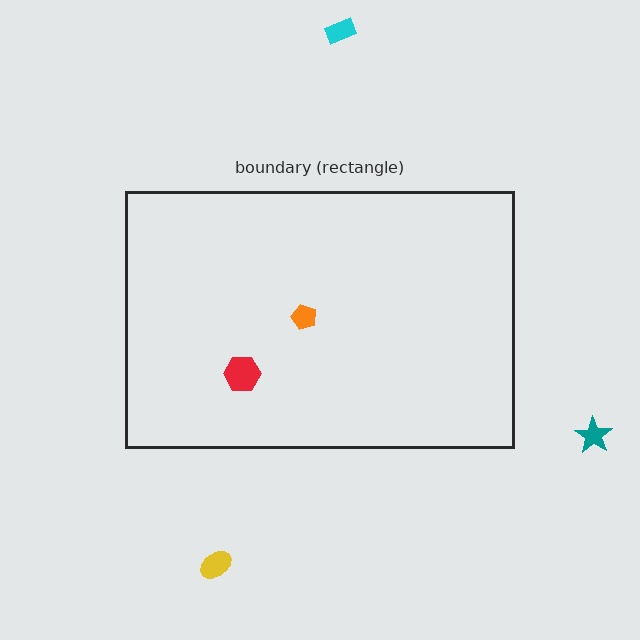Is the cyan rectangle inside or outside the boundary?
Outside.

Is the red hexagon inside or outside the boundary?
Inside.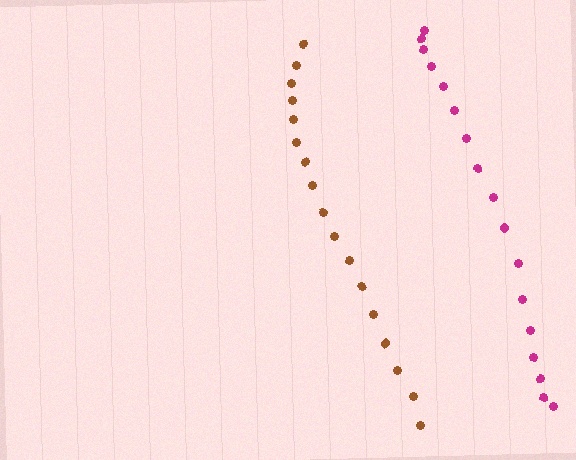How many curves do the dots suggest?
There are 2 distinct paths.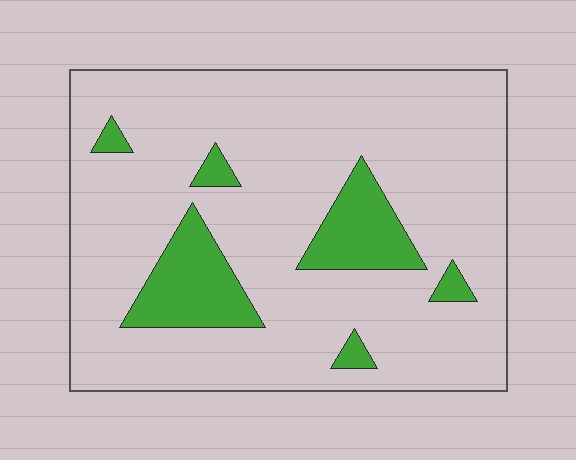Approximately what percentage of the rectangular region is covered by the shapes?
Approximately 15%.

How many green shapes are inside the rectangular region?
6.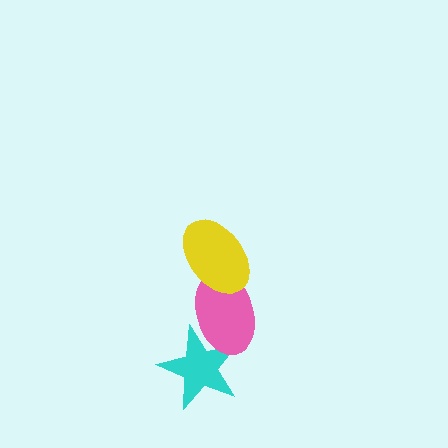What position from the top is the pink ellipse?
The pink ellipse is 2nd from the top.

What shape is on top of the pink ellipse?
The yellow ellipse is on top of the pink ellipse.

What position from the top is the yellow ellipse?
The yellow ellipse is 1st from the top.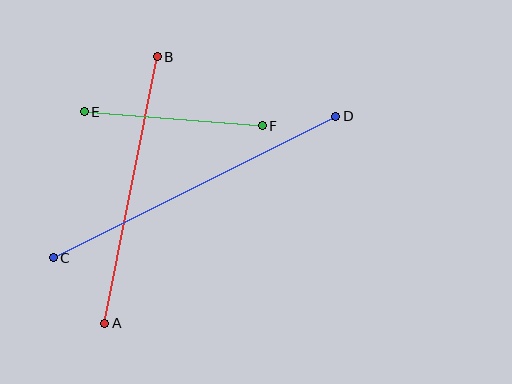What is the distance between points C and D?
The distance is approximately 316 pixels.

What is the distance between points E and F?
The distance is approximately 179 pixels.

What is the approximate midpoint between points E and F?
The midpoint is at approximately (173, 119) pixels.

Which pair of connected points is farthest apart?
Points C and D are farthest apart.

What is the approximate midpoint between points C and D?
The midpoint is at approximately (194, 187) pixels.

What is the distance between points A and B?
The distance is approximately 272 pixels.